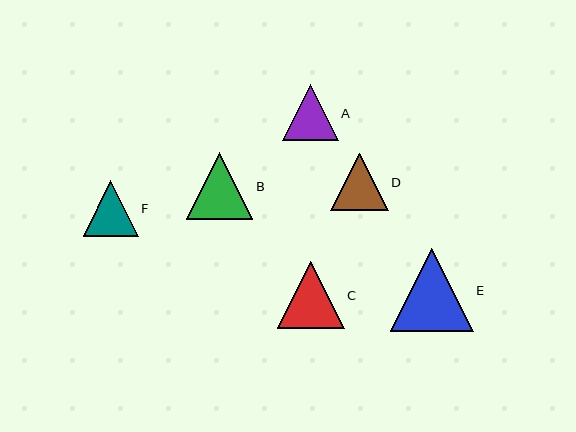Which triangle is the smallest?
Triangle F is the smallest with a size of approximately 55 pixels.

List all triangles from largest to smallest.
From largest to smallest: E, C, B, D, A, F.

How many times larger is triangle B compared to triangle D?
Triangle B is approximately 1.2 times the size of triangle D.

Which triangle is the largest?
Triangle E is the largest with a size of approximately 83 pixels.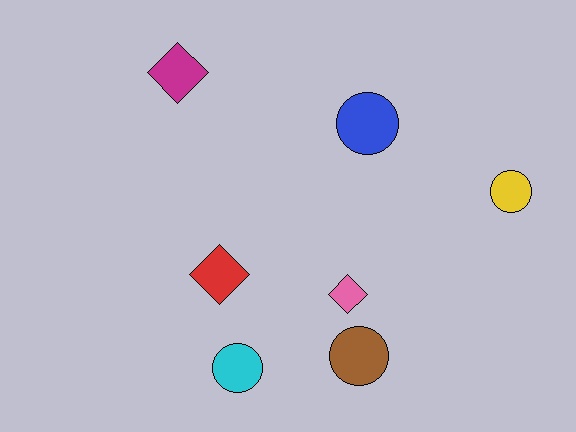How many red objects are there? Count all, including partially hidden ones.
There is 1 red object.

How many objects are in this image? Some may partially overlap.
There are 7 objects.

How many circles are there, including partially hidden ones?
There are 4 circles.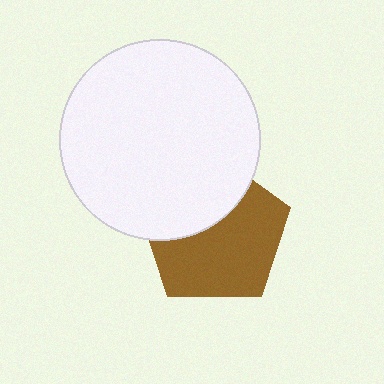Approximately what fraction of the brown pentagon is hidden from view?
Roughly 38% of the brown pentagon is hidden behind the white circle.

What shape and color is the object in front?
The object in front is a white circle.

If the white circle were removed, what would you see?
You would see the complete brown pentagon.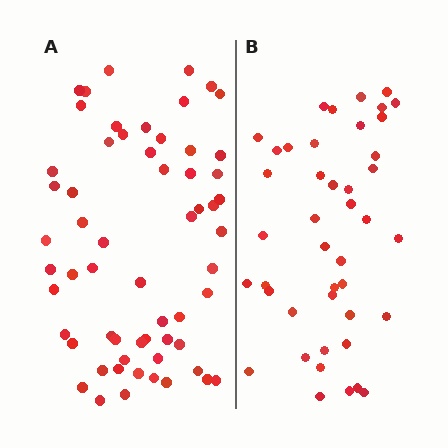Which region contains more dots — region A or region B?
Region A (the left region) has more dots.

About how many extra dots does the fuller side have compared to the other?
Region A has approximately 15 more dots than region B.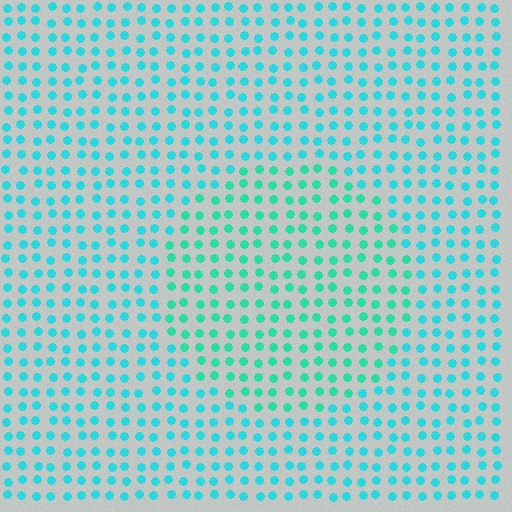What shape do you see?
I see a circle.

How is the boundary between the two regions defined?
The boundary is defined purely by a slight shift in hue (about 22 degrees). Spacing, size, and orientation are identical on both sides.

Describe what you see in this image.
The image is filled with small cyan elements in a uniform arrangement. A circle-shaped region is visible where the elements are tinted to a slightly different hue, forming a subtle color boundary.